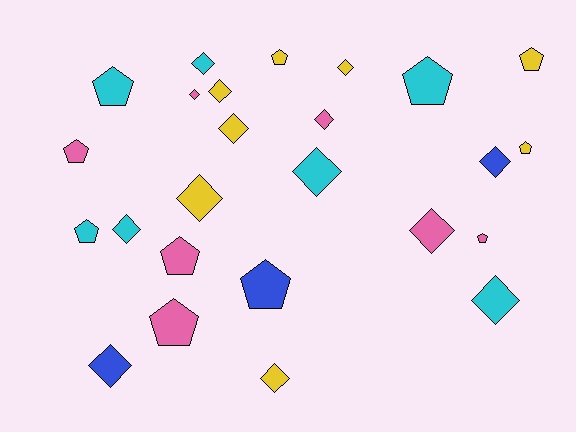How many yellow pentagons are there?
There are 3 yellow pentagons.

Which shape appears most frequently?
Diamond, with 14 objects.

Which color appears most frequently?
Yellow, with 8 objects.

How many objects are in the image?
There are 25 objects.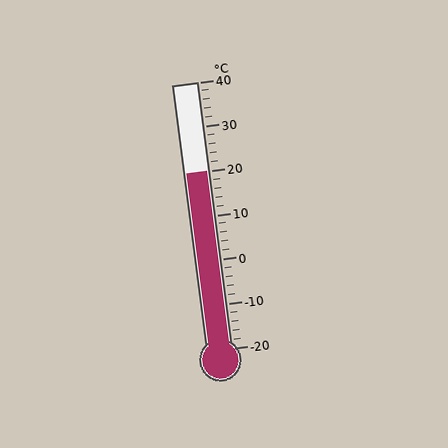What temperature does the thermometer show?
The thermometer shows approximately 20°C.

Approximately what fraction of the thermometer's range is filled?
The thermometer is filled to approximately 65% of its range.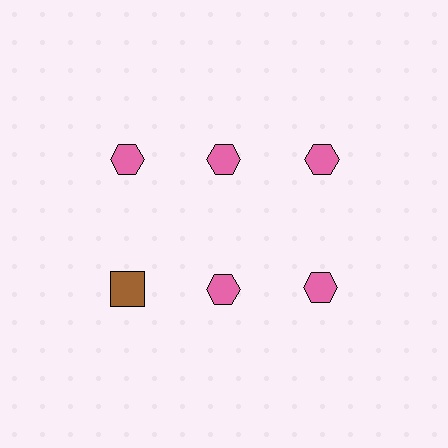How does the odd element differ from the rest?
It differs in both color (brown instead of pink) and shape (square instead of hexagon).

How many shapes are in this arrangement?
There are 6 shapes arranged in a grid pattern.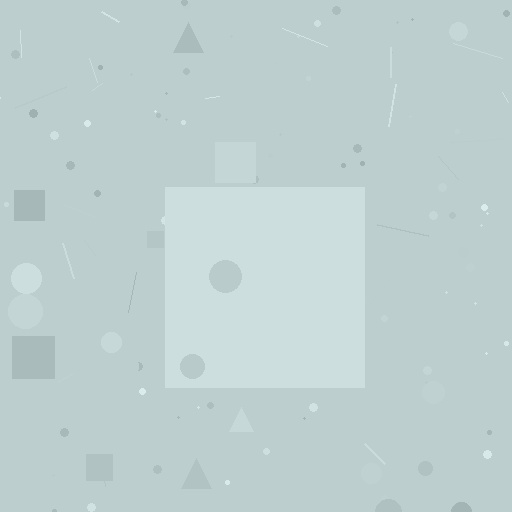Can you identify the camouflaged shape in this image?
The camouflaged shape is a square.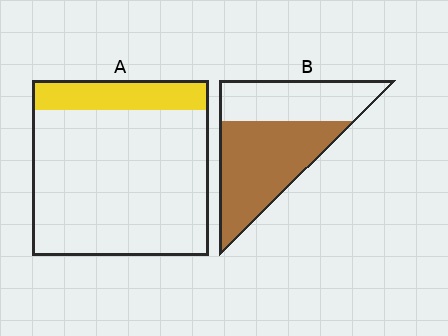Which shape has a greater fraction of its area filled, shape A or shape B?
Shape B.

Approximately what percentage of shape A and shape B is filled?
A is approximately 15% and B is approximately 60%.